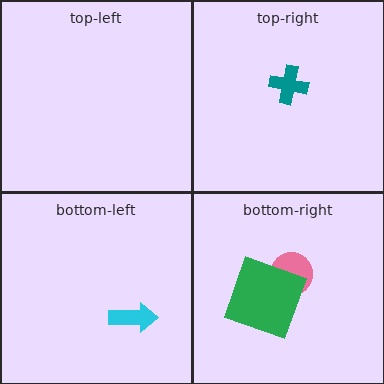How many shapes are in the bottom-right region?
2.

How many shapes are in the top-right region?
1.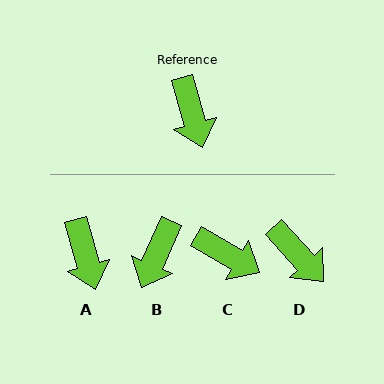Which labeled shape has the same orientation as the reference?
A.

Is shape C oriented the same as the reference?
No, it is off by about 44 degrees.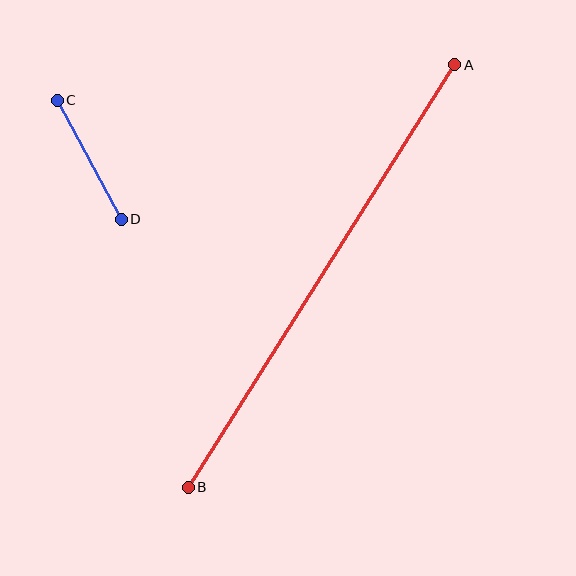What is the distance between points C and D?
The distance is approximately 135 pixels.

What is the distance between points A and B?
The distance is approximately 500 pixels.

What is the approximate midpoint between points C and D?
The midpoint is at approximately (89, 160) pixels.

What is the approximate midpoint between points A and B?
The midpoint is at approximately (321, 276) pixels.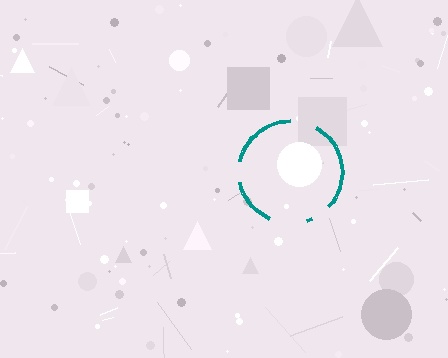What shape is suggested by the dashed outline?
The dashed outline suggests a circle.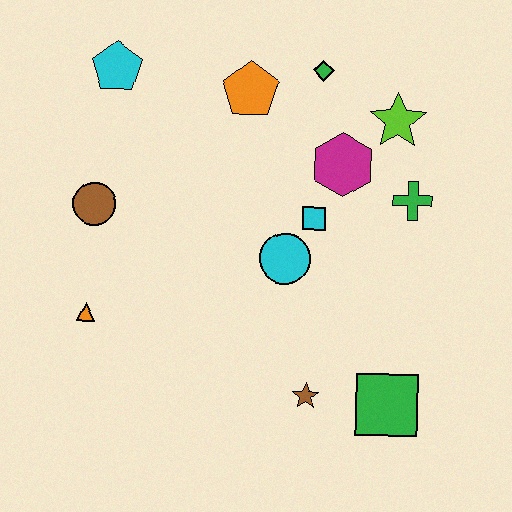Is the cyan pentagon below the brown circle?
No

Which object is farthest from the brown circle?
The green square is farthest from the brown circle.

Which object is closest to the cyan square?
The cyan circle is closest to the cyan square.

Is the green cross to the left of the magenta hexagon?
No